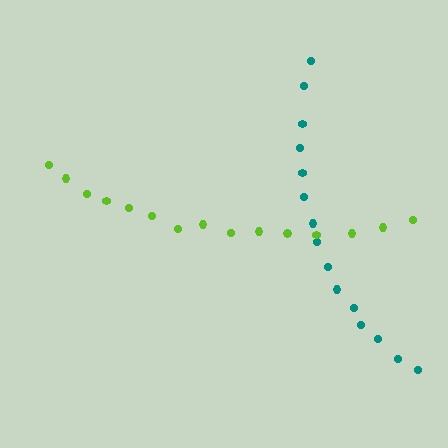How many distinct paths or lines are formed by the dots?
There are 2 distinct paths.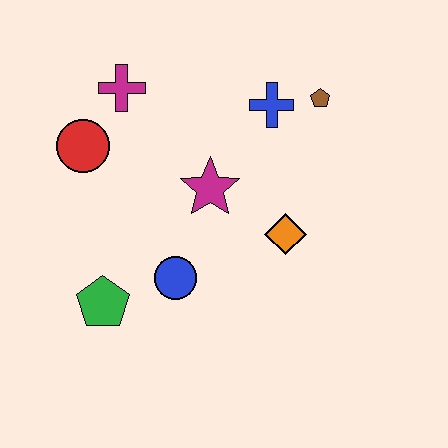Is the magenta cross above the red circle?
Yes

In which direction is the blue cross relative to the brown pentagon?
The blue cross is to the left of the brown pentagon.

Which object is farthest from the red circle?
The brown pentagon is farthest from the red circle.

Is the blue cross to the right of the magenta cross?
Yes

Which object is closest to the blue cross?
The brown pentagon is closest to the blue cross.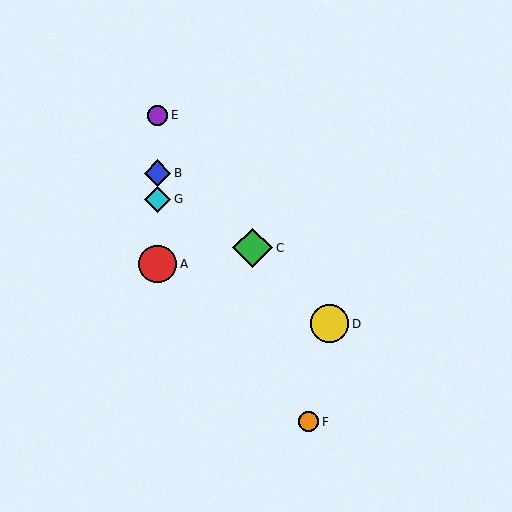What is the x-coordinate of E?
Object E is at x≈158.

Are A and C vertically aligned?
No, A is at x≈158 and C is at x≈253.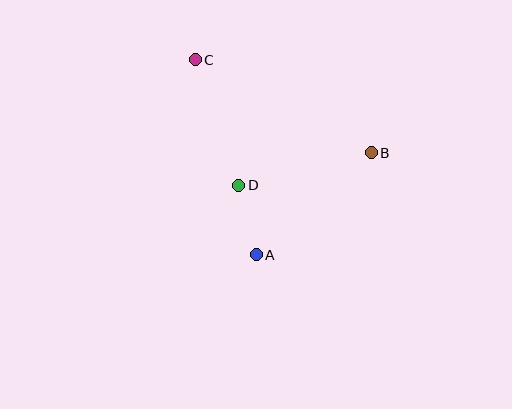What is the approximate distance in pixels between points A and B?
The distance between A and B is approximately 154 pixels.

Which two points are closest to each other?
Points A and D are closest to each other.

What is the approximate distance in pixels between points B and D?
The distance between B and D is approximately 136 pixels.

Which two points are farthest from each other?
Points A and C are farthest from each other.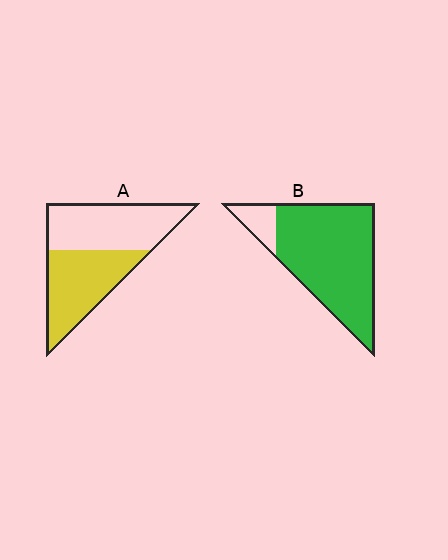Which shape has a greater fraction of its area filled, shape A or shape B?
Shape B.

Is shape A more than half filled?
Roughly half.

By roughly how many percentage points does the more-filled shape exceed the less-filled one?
By roughly 40 percentage points (B over A).